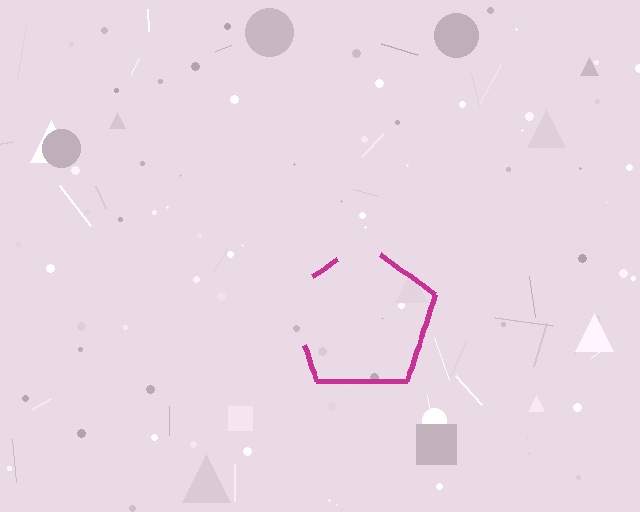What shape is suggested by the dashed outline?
The dashed outline suggests a pentagon.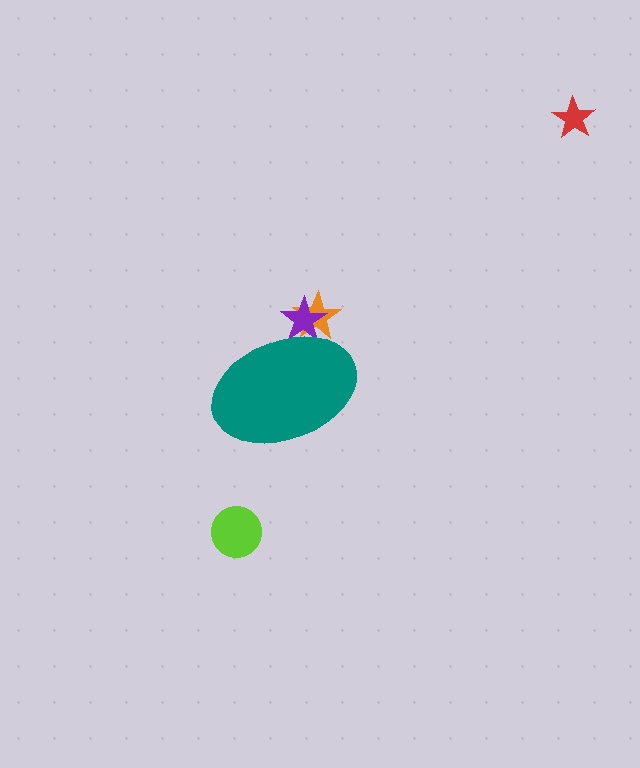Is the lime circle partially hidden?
No, the lime circle is fully visible.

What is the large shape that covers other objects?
A teal ellipse.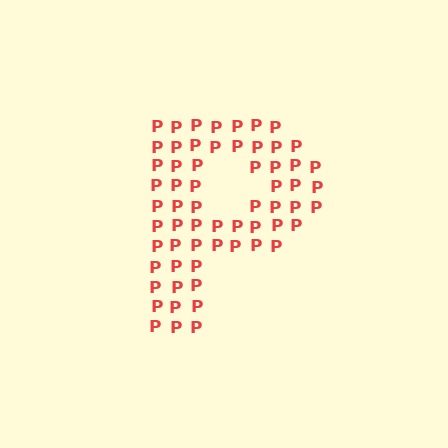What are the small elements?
The small elements are letter P's.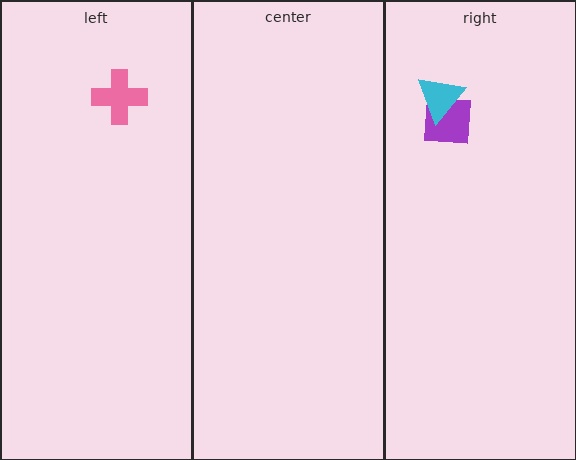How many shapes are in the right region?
2.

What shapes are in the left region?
The pink cross.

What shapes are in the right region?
The purple square, the cyan triangle.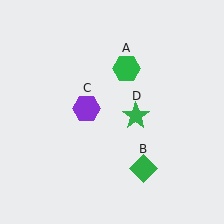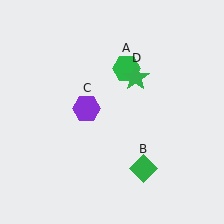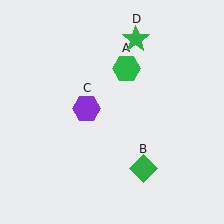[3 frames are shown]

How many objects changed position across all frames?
1 object changed position: green star (object D).